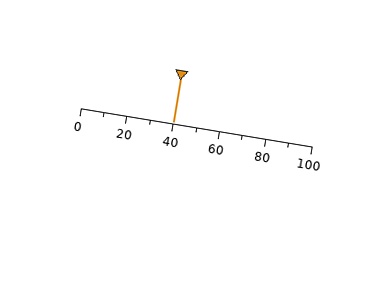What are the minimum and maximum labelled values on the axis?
The axis runs from 0 to 100.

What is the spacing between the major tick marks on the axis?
The major ticks are spaced 20 apart.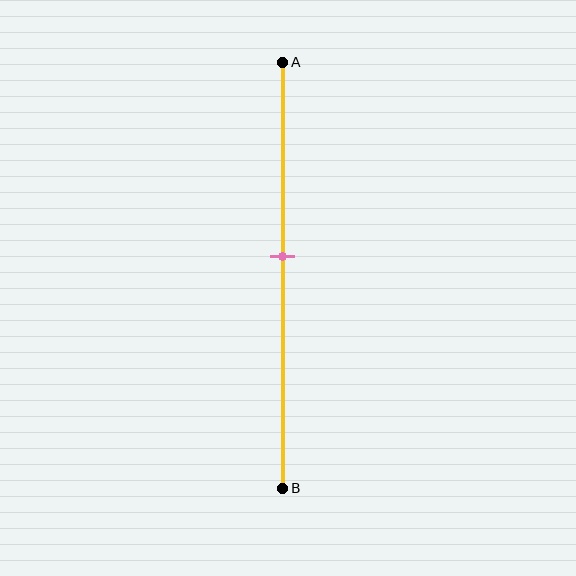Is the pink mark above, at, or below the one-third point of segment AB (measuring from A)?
The pink mark is below the one-third point of segment AB.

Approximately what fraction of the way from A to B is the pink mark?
The pink mark is approximately 45% of the way from A to B.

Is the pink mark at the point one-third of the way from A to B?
No, the mark is at about 45% from A, not at the 33% one-third point.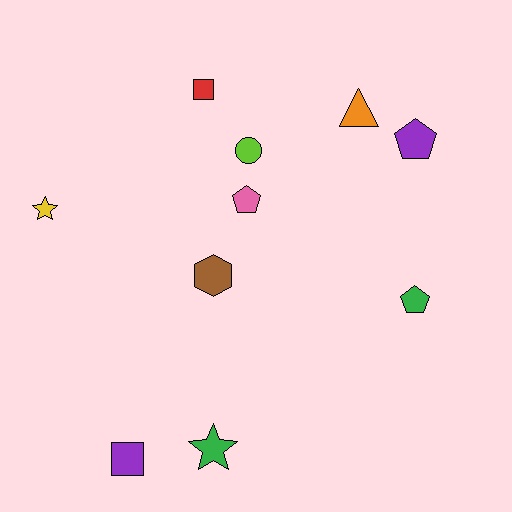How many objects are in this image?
There are 10 objects.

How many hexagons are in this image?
There is 1 hexagon.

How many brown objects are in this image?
There is 1 brown object.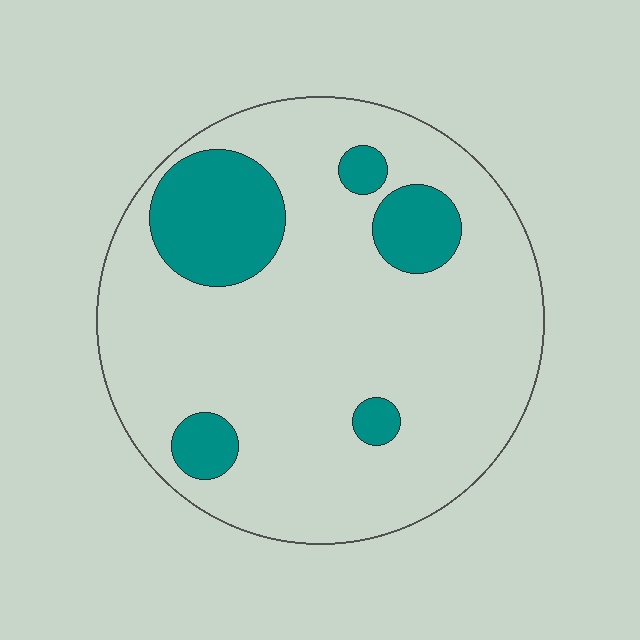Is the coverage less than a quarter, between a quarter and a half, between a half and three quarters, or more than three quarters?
Less than a quarter.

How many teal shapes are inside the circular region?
5.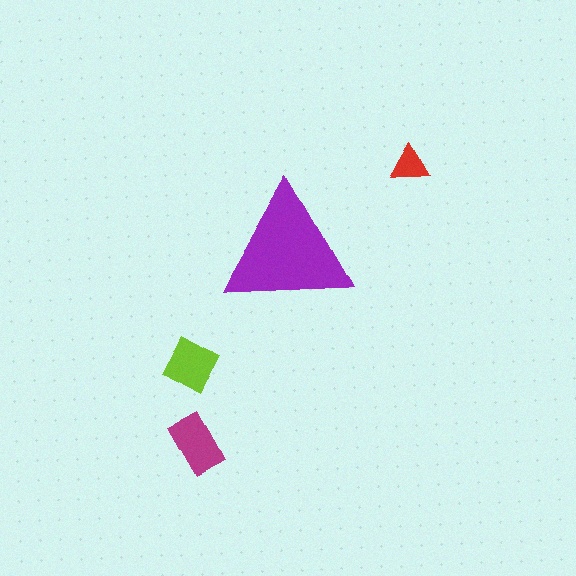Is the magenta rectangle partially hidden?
No, the magenta rectangle is fully visible.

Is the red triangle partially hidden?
No, the red triangle is fully visible.